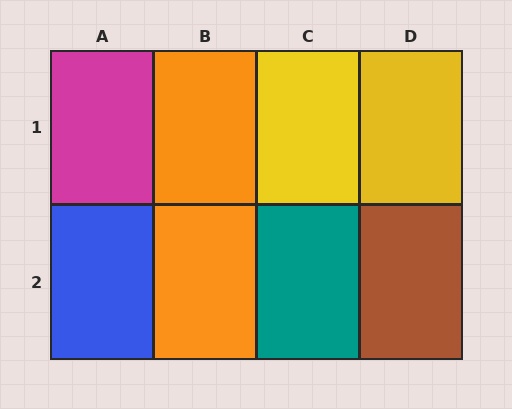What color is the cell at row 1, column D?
Yellow.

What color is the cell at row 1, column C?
Yellow.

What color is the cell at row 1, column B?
Orange.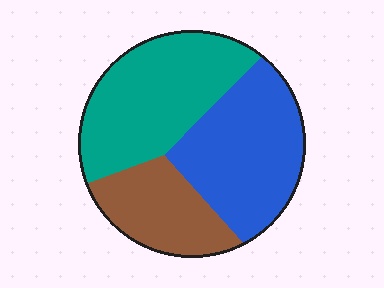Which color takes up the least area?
Brown, at roughly 25%.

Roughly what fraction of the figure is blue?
Blue covers around 40% of the figure.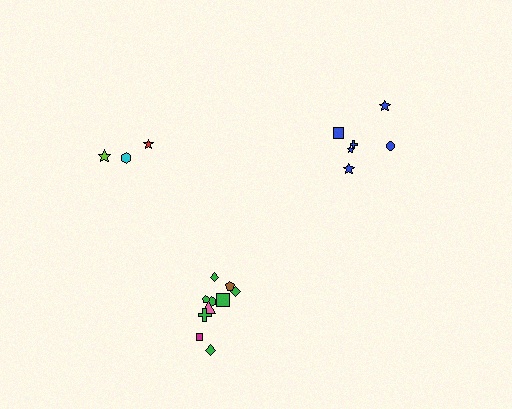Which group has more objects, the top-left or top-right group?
The top-right group.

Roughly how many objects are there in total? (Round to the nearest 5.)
Roughly 20 objects in total.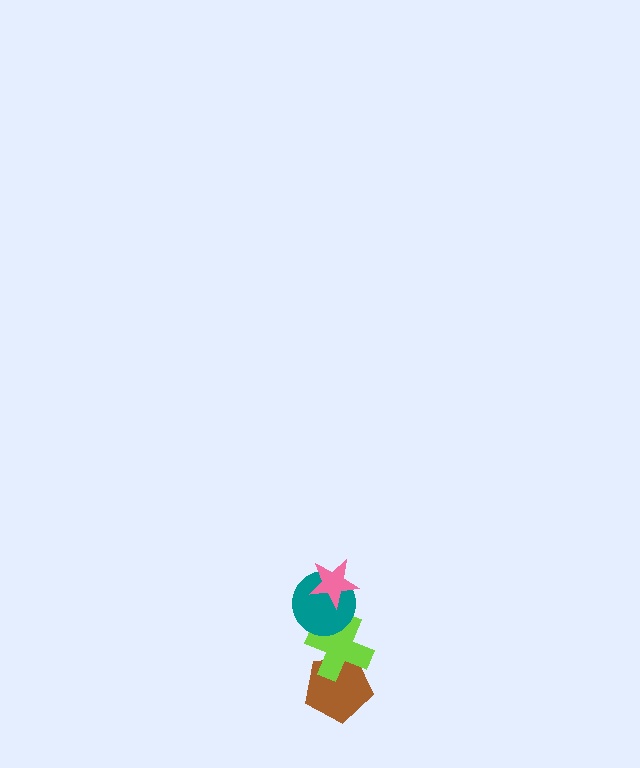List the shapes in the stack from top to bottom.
From top to bottom: the pink star, the teal circle, the lime cross, the brown pentagon.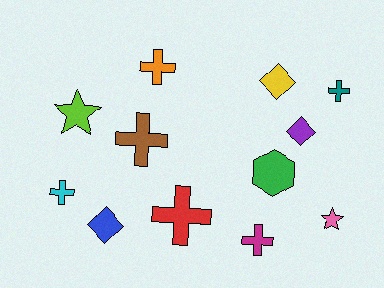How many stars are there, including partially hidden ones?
There are 2 stars.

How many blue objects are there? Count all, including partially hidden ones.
There is 1 blue object.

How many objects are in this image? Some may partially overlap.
There are 12 objects.